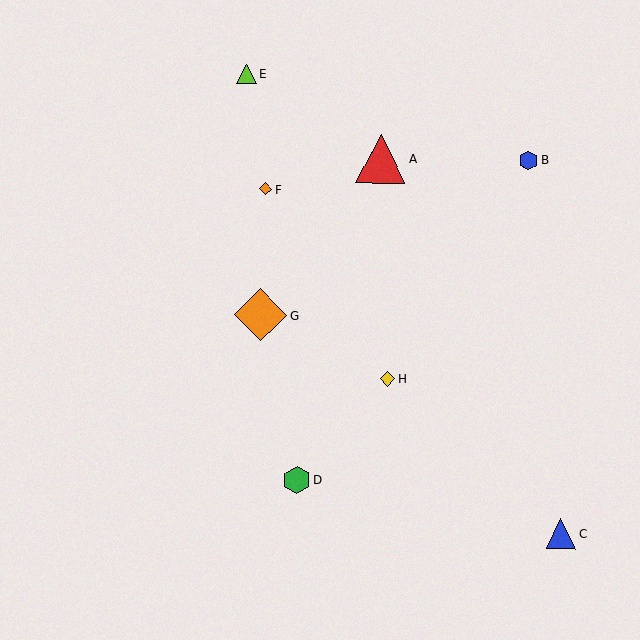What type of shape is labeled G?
Shape G is an orange diamond.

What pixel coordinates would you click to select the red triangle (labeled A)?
Click at (381, 159) to select the red triangle A.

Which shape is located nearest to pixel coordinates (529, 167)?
The blue hexagon (labeled B) at (528, 160) is nearest to that location.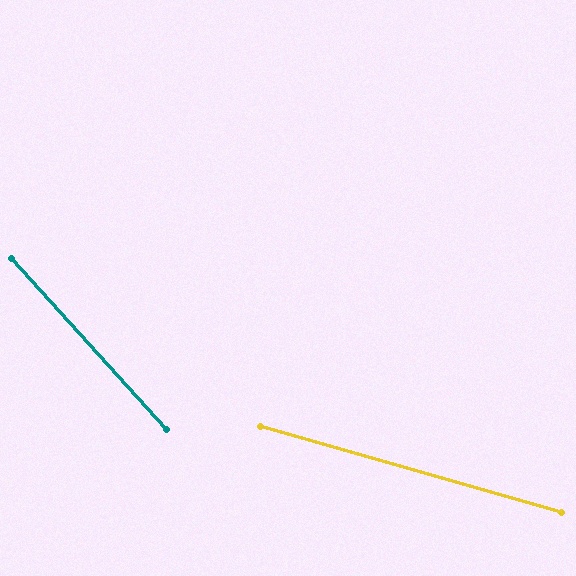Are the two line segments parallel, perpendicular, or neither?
Neither parallel nor perpendicular — they differ by about 32°.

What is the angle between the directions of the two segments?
Approximately 32 degrees.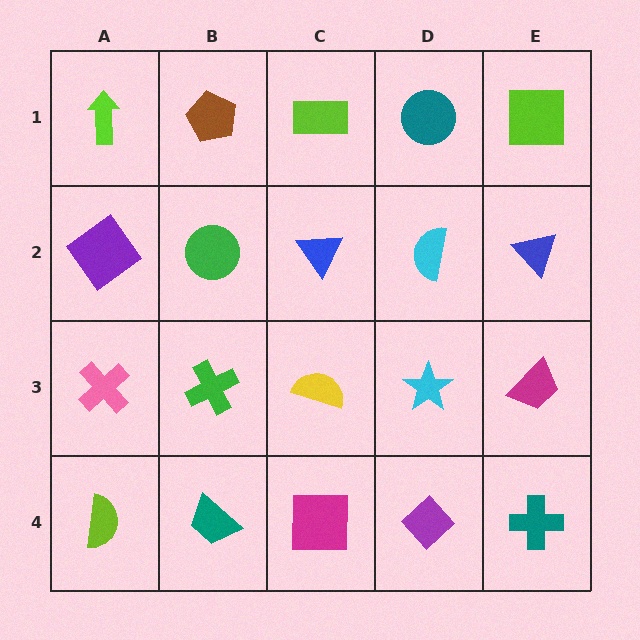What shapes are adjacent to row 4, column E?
A magenta trapezoid (row 3, column E), a purple diamond (row 4, column D).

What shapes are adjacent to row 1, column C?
A blue triangle (row 2, column C), a brown pentagon (row 1, column B), a teal circle (row 1, column D).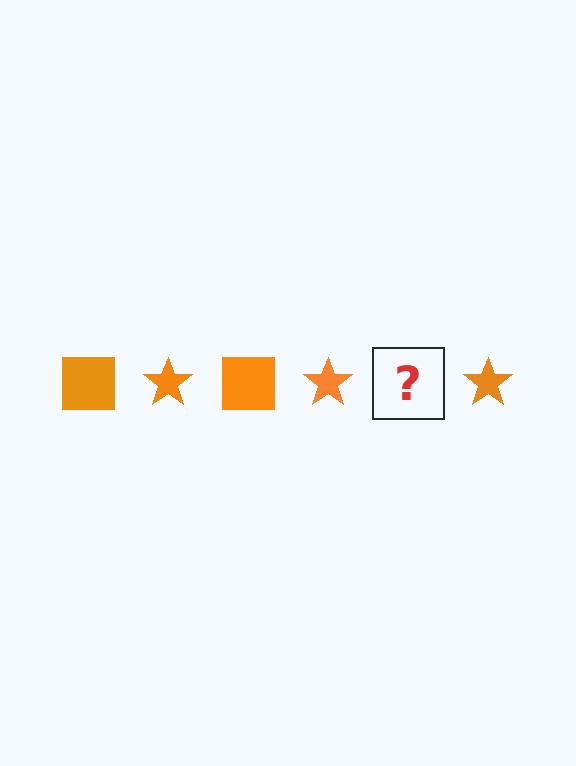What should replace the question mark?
The question mark should be replaced with an orange square.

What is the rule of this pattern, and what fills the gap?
The rule is that the pattern cycles through square, star shapes in orange. The gap should be filled with an orange square.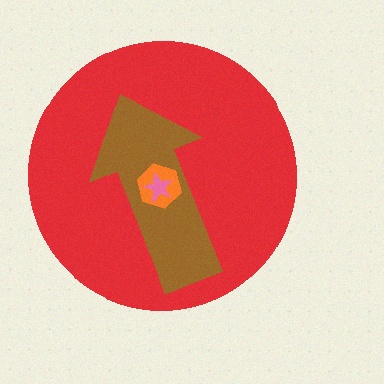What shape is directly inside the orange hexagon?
The pink star.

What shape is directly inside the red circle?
The brown arrow.